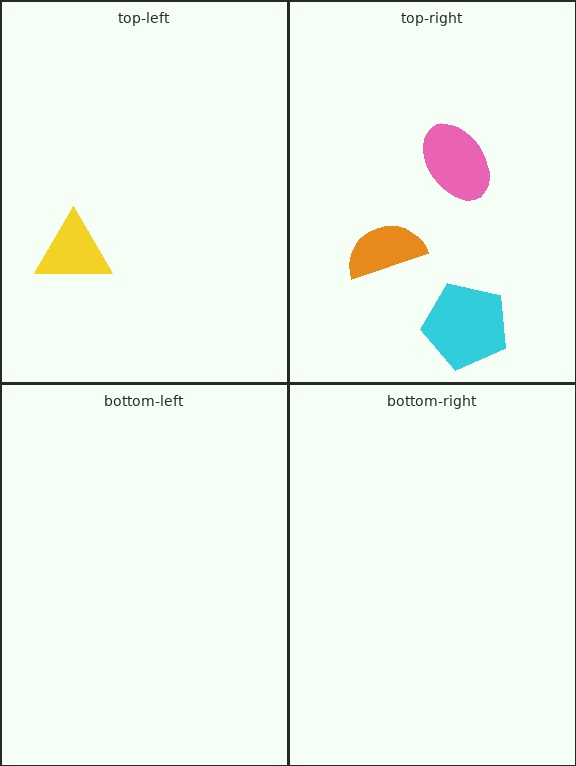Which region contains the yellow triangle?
The top-left region.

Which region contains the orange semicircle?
The top-right region.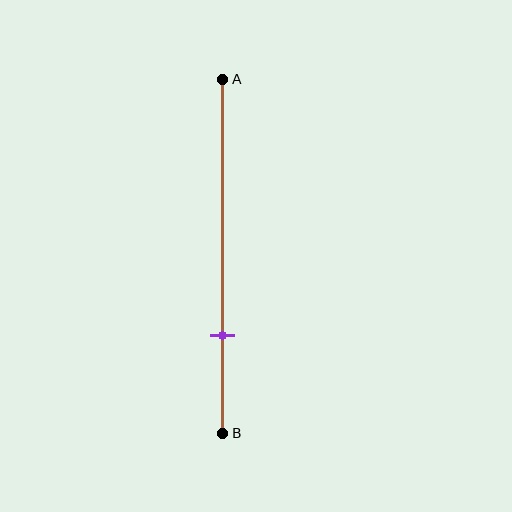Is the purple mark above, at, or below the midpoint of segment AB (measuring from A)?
The purple mark is below the midpoint of segment AB.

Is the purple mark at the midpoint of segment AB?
No, the mark is at about 70% from A, not at the 50% midpoint.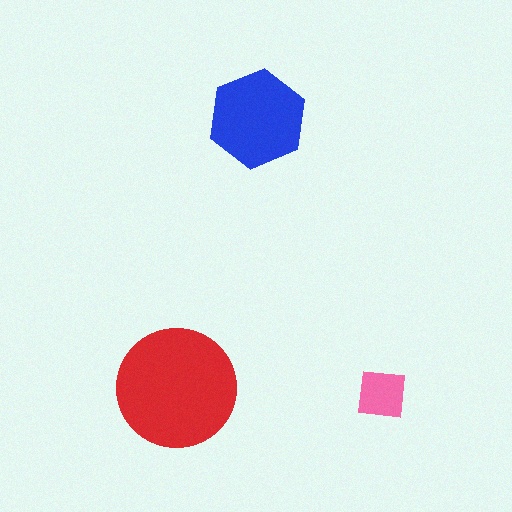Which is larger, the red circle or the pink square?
The red circle.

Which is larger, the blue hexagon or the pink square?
The blue hexagon.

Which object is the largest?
The red circle.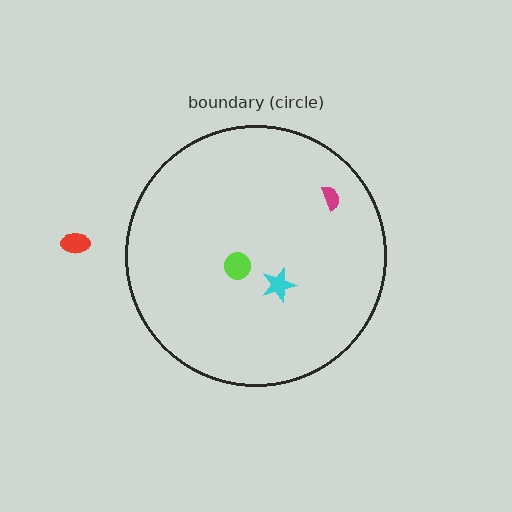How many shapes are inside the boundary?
3 inside, 1 outside.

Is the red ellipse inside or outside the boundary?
Outside.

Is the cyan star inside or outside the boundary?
Inside.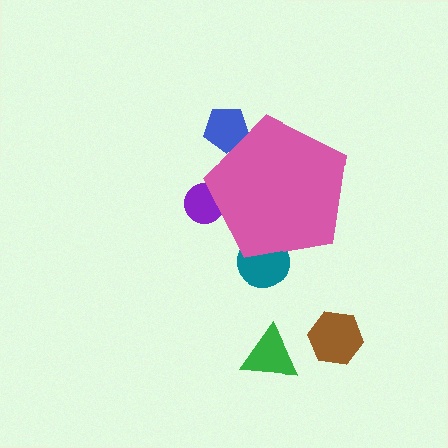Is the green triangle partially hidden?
No, the green triangle is fully visible.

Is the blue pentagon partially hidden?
Yes, the blue pentagon is partially hidden behind the pink pentagon.